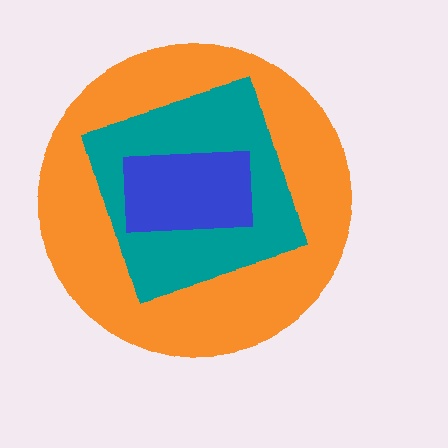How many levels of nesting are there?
3.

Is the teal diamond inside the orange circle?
Yes.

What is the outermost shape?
The orange circle.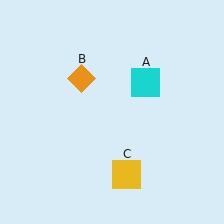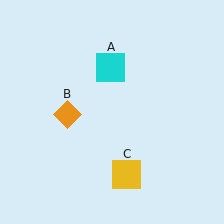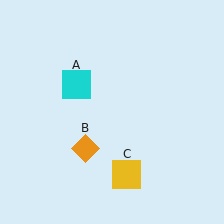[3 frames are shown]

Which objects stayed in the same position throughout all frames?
Yellow square (object C) remained stationary.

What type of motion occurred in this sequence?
The cyan square (object A), orange diamond (object B) rotated counterclockwise around the center of the scene.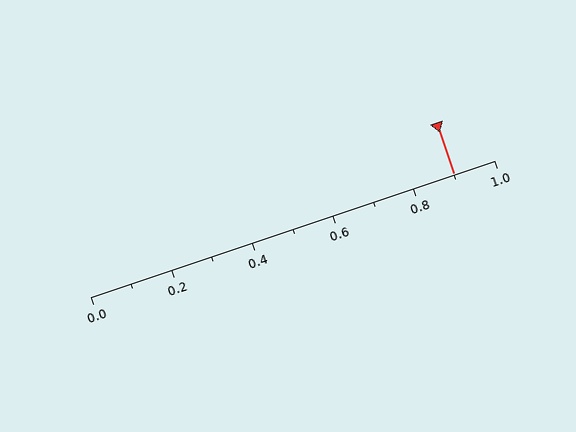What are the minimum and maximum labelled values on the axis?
The axis runs from 0.0 to 1.0.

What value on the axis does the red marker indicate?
The marker indicates approximately 0.9.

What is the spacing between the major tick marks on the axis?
The major ticks are spaced 0.2 apart.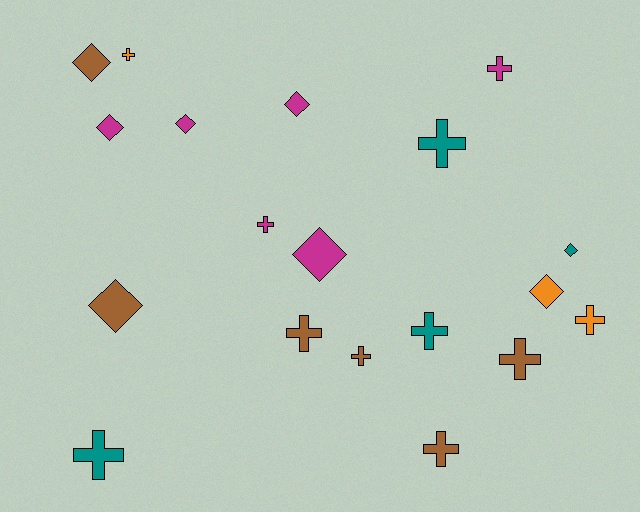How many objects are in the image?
There are 19 objects.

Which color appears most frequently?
Brown, with 6 objects.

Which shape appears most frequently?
Cross, with 11 objects.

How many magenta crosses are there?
There are 2 magenta crosses.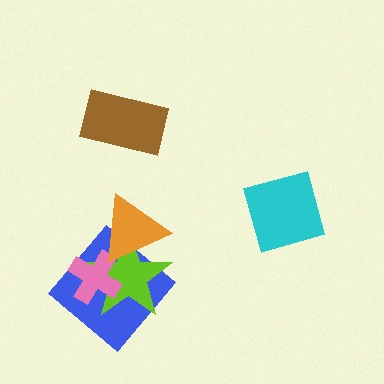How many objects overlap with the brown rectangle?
0 objects overlap with the brown rectangle.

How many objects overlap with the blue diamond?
3 objects overlap with the blue diamond.